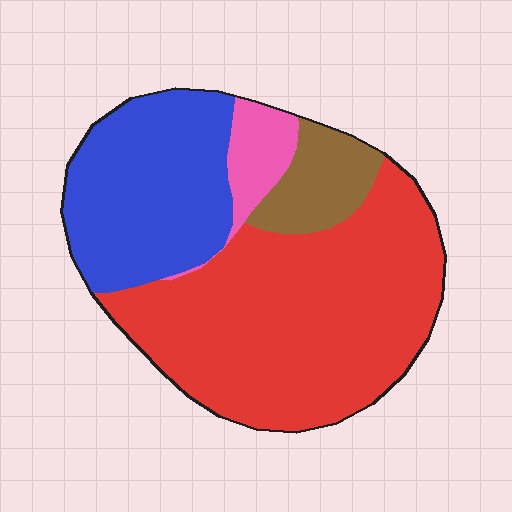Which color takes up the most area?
Red, at roughly 55%.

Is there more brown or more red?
Red.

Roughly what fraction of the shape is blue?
Blue takes up about one quarter (1/4) of the shape.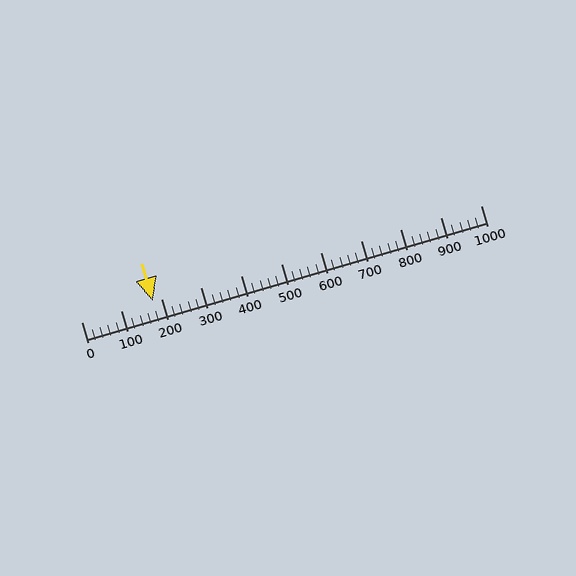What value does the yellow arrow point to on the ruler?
The yellow arrow points to approximately 180.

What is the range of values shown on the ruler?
The ruler shows values from 0 to 1000.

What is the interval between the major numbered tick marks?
The major tick marks are spaced 100 units apart.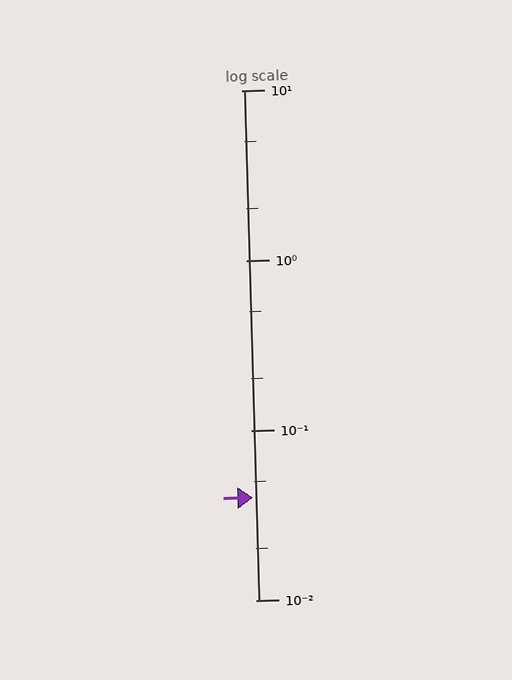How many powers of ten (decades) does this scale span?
The scale spans 3 decades, from 0.01 to 10.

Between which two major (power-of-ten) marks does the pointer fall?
The pointer is between 0.01 and 0.1.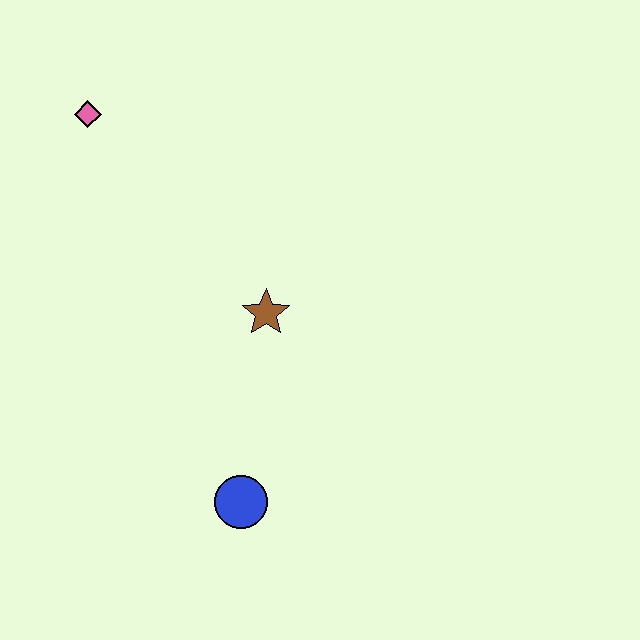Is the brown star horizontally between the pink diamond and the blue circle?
No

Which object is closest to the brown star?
The blue circle is closest to the brown star.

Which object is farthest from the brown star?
The pink diamond is farthest from the brown star.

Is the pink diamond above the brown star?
Yes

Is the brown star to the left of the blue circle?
No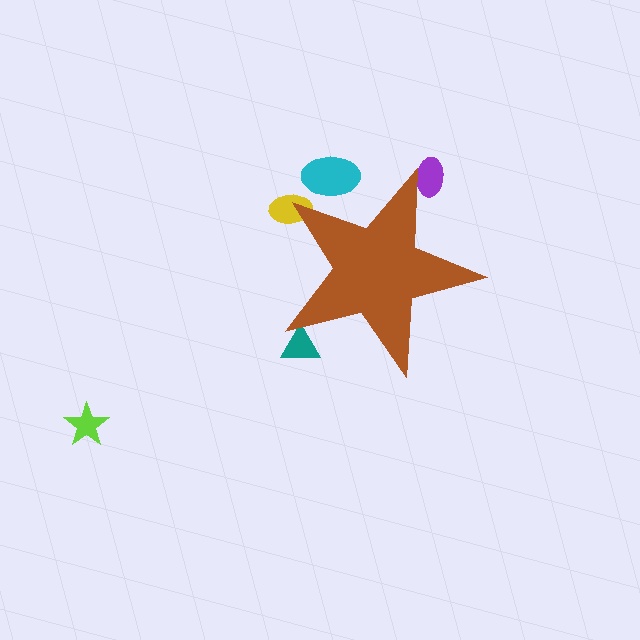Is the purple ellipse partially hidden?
Yes, the purple ellipse is partially hidden behind the brown star.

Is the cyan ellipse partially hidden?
Yes, the cyan ellipse is partially hidden behind the brown star.